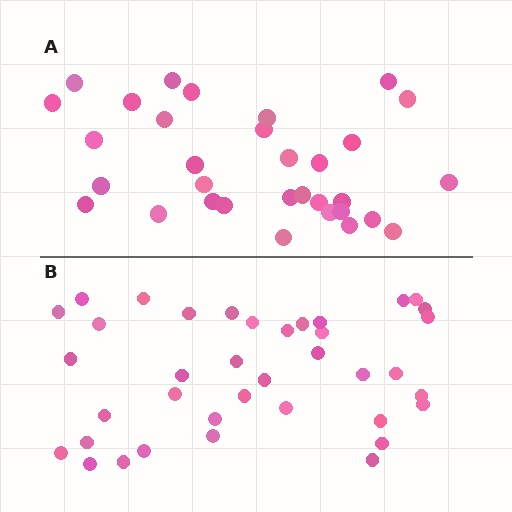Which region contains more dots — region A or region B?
Region B (the bottom region) has more dots.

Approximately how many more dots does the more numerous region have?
Region B has about 6 more dots than region A.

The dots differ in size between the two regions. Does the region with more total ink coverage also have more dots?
No. Region A has more total ink coverage because its dots are larger, but region B actually contains more individual dots. Total area can be misleading — the number of items is what matters here.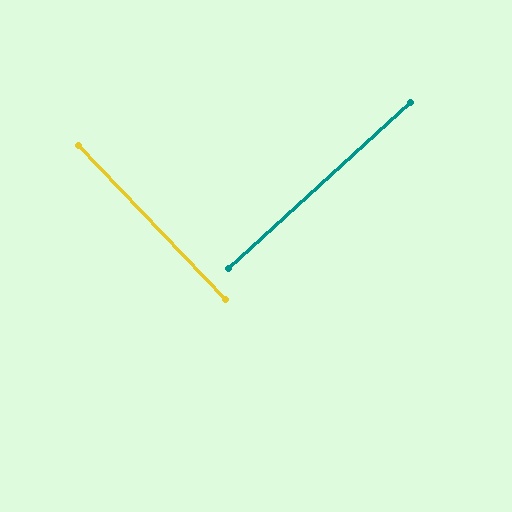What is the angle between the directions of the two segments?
Approximately 89 degrees.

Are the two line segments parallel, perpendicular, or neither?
Perpendicular — they meet at approximately 89°.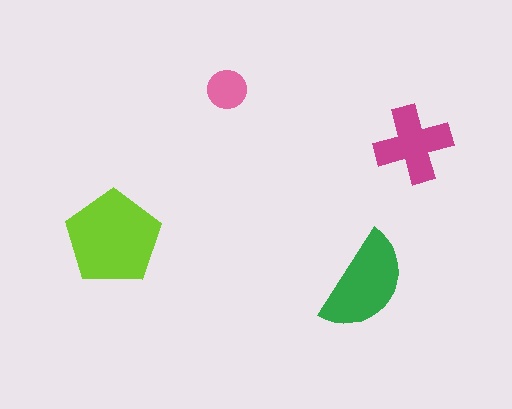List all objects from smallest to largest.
The pink circle, the magenta cross, the green semicircle, the lime pentagon.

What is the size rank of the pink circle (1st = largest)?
4th.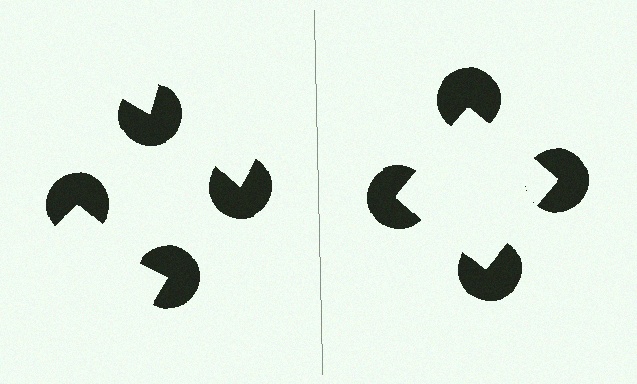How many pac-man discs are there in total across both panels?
8 — 4 on each side.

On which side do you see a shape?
An illusory square appears on the right side. On the left side the wedge cuts are rotated, so no coherent shape forms.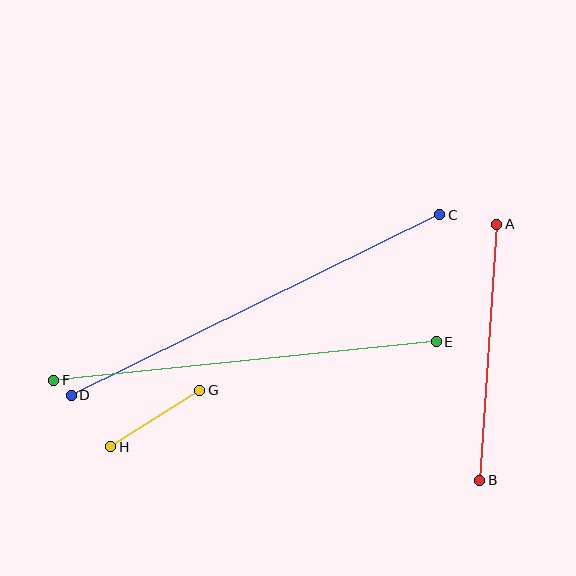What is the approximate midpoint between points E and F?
The midpoint is at approximately (245, 361) pixels.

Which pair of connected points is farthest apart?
Points C and D are farthest apart.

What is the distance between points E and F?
The distance is approximately 385 pixels.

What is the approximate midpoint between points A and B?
The midpoint is at approximately (488, 352) pixels.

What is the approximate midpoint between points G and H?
The midpoint is at approximately (155, 419) pixels.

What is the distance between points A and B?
The distance is approximately 257 pixels.